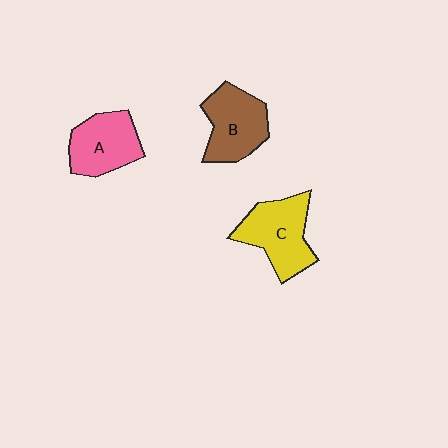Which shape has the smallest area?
Shape A (pink).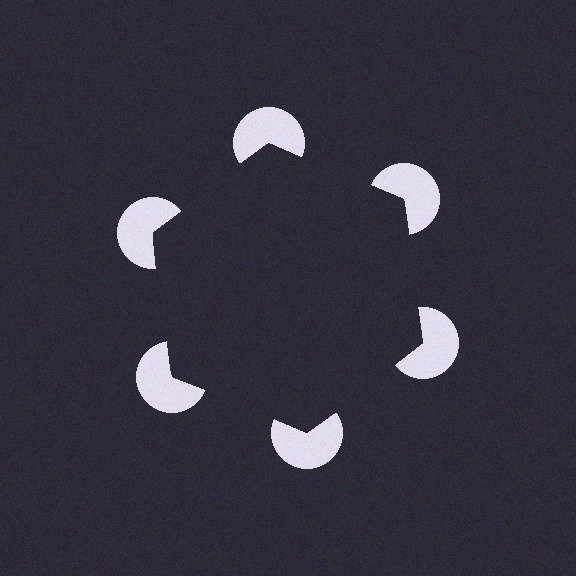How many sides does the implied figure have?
6 sides.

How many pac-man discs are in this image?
There are 6 — one at each vertex of the illusory hexagon.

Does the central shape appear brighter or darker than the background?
It typically appears slightly darker than the background, even though no actual brightness change is drawn.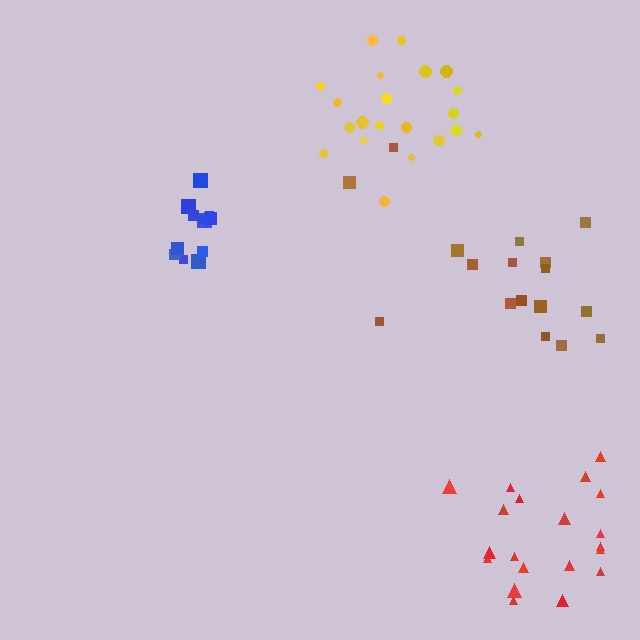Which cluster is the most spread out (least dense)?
Brown.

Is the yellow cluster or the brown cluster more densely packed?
Yellow.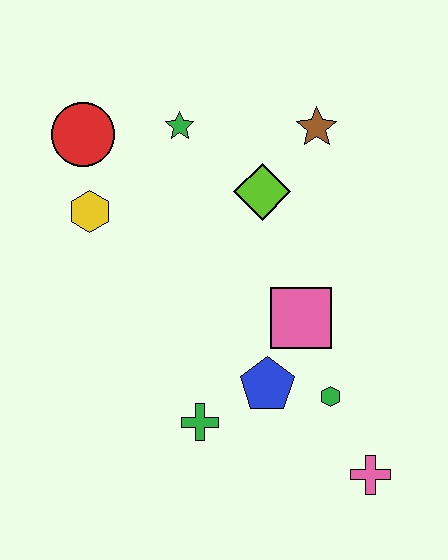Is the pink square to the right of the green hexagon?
No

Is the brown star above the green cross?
Yes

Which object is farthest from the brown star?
The pink cross is farthest from the brown star.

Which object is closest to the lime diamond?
The brown star is closest to the lime diamond.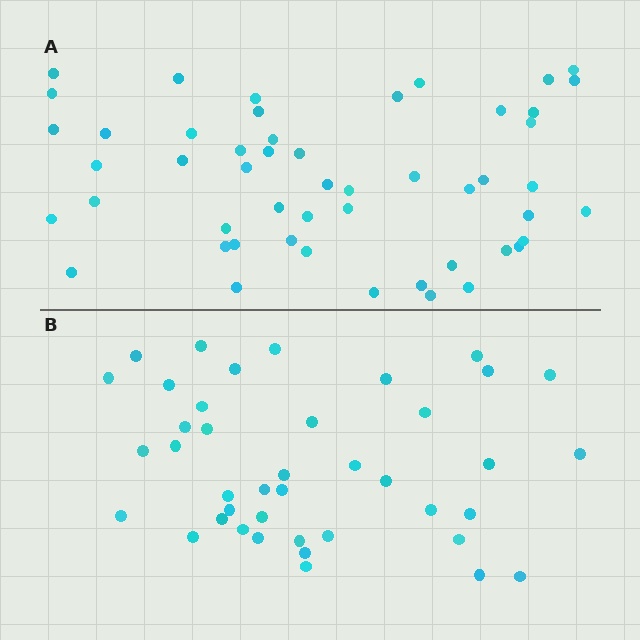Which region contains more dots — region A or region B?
Region A (the top region) has more dots.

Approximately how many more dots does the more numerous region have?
Region A has roughly 10 or so more dots than region B.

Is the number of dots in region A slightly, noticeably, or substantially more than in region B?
Region A has only slightly more — the two regions are fairly close. The ratio is roughly 1.2 to 1.